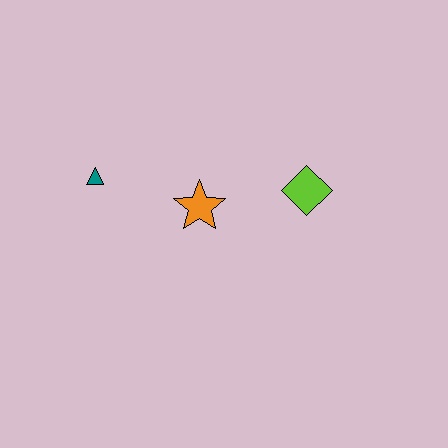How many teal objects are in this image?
There is 1 teal object.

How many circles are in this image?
There are no circles.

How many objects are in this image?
There are 3 objects.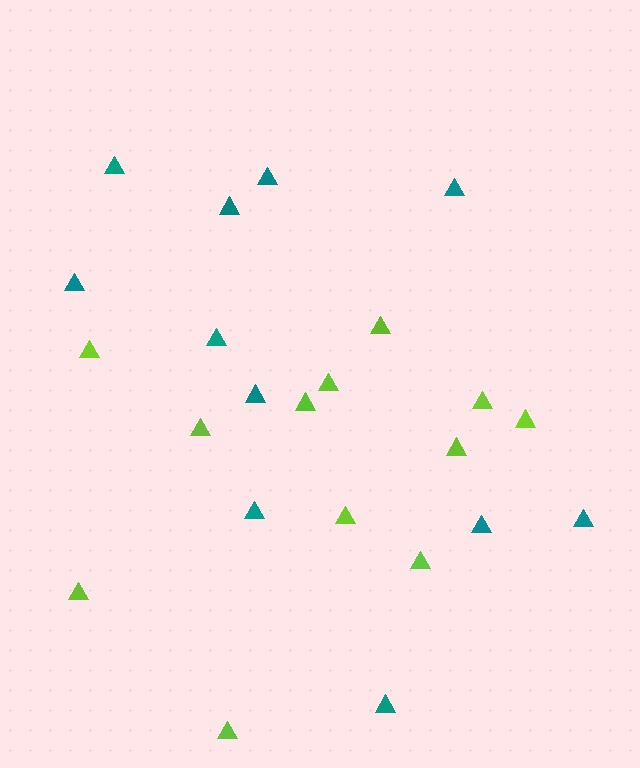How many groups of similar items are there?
There are 2 groups: one group of teal triangles (11) and one group of lime triangles (12).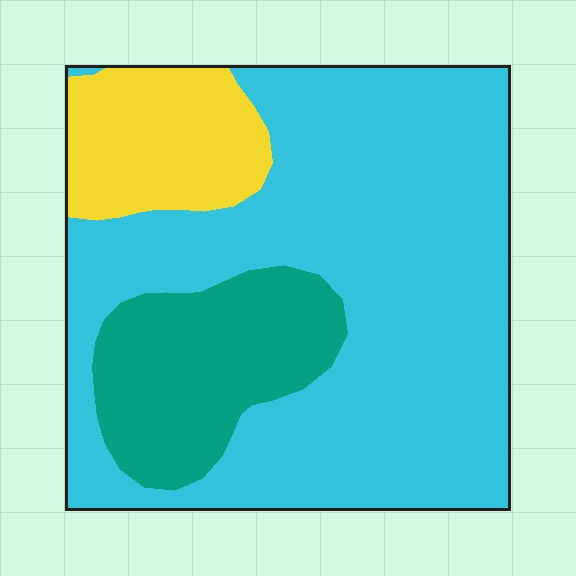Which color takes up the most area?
Cyan, at roughly 65%.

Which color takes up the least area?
Yellow, at roughly 15%.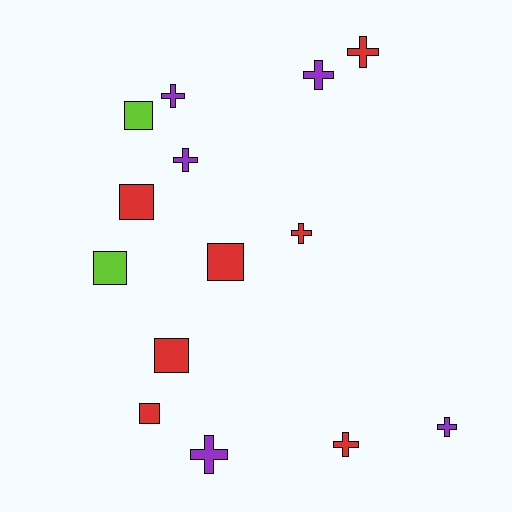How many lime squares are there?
There are 2 lime squares.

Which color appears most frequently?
Red, with 7 objects.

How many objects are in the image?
There are 14 objects.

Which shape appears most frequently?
Cross, with 8 objects.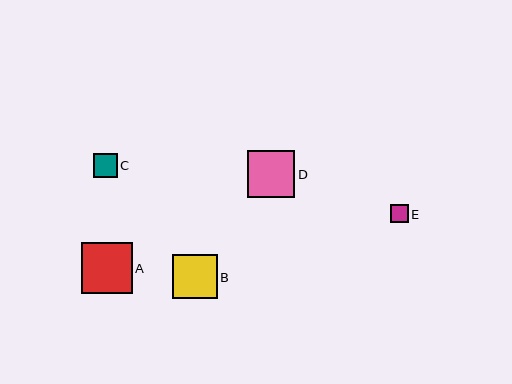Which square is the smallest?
Square E is the smallest with a size of approximately 18 pixels.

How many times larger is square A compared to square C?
Square A is approximately 2.2 times the size of square C.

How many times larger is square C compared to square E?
Square C is approximately 1.3 times the size of square E.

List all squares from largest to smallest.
From largest to smallest: A, D, B, C, E.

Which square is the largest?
Square A is the largest with a size of approximately 51 pixels.